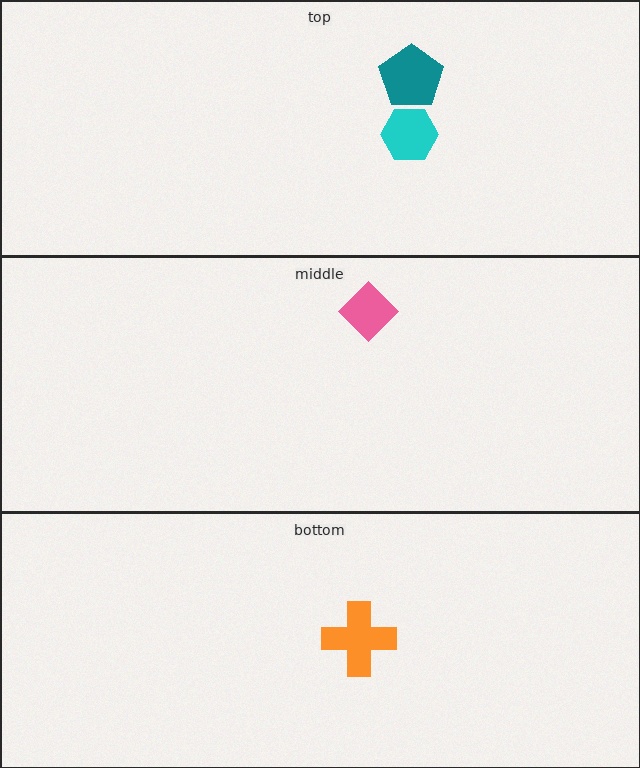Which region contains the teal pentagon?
The top region.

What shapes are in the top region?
The teal pentagon, the cyan hexagon.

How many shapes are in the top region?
2.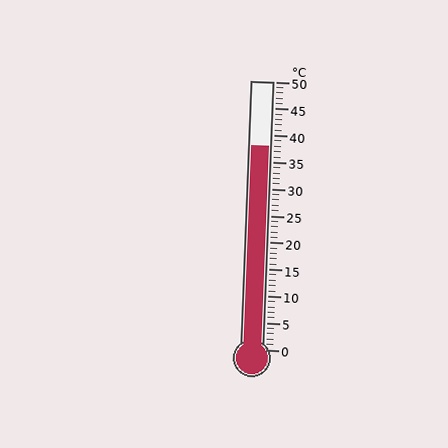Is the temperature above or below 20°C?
The temperature is above 20°C.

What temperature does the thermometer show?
The thermometer shows approximately 38°C.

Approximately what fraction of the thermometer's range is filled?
The thermometer is filled to approximately 75% of its range.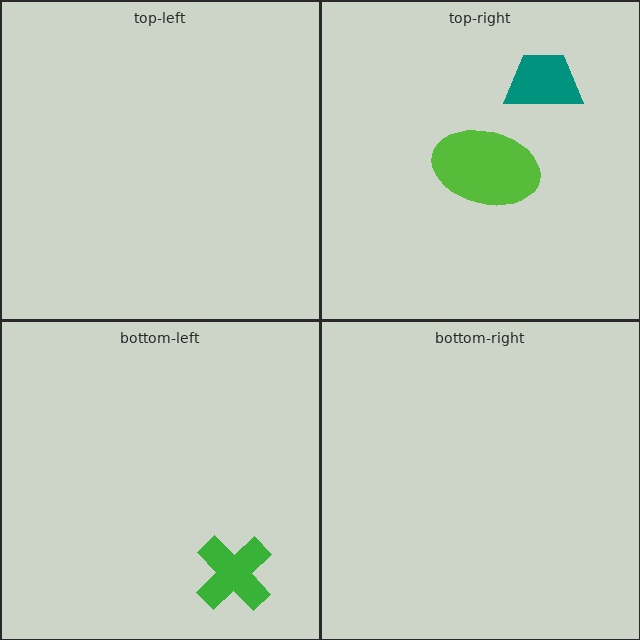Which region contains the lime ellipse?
The top-right region.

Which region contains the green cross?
The bottom-left region.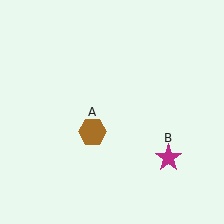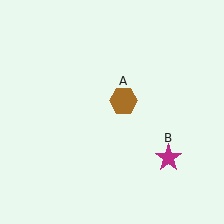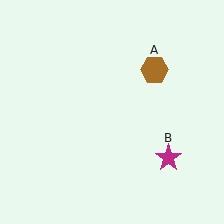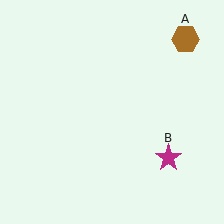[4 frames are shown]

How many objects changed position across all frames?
1 object changed position: brown hexagon (object A).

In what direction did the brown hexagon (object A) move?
The brown hexagon (object A) moved up and to the right.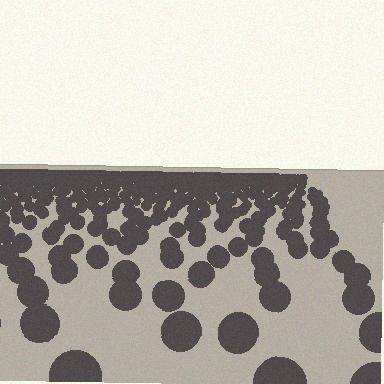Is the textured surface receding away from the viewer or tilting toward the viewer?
The surface is receding away from the viewer. Texture elements get smaller and denser toward the top.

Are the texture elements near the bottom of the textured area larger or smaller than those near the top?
Larger. Near the bottom, elements are closer to the viewer and appear at a bigger on-screen size.